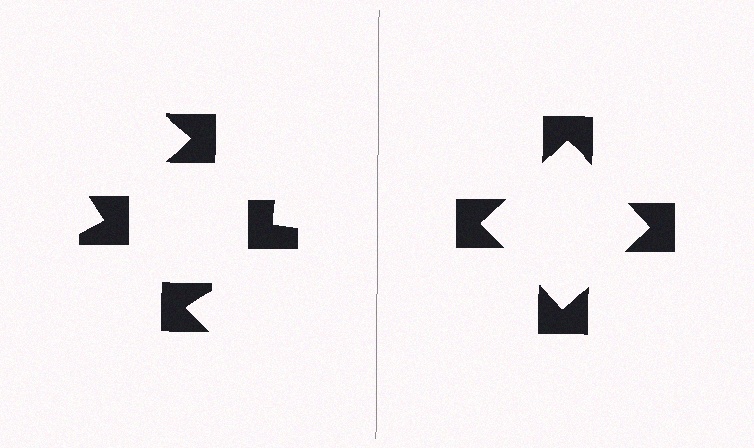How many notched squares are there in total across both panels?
8 — 4 on each side.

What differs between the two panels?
The notched squares are positioned identically on both sides; only the wedge orientations differ. On the right they align to a square; on the left they are misaligned.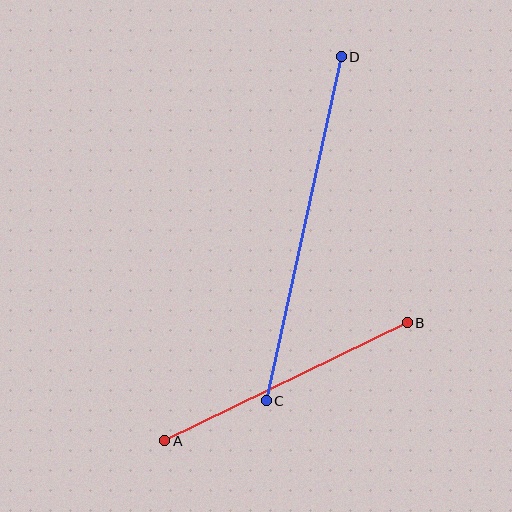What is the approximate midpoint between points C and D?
The midpoint is at approximately (304, 229) pixels.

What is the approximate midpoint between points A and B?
The midpoint is at approximately (286, 382) pixels.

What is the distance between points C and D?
The distance is approximately 352 pixels.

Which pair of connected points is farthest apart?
Points C and D are farthest apart.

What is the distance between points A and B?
The distance is approximately 269 pixels.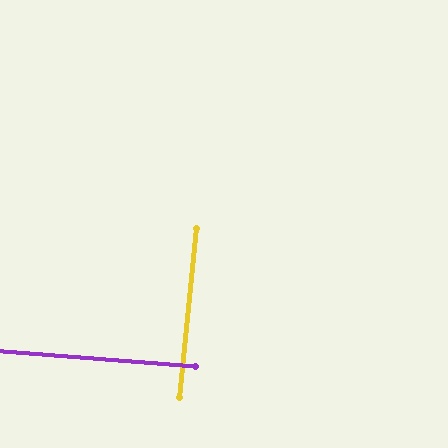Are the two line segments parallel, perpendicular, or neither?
Perpendicular — they meet at approximately 89°.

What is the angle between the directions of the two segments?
Approximately 89 degrees.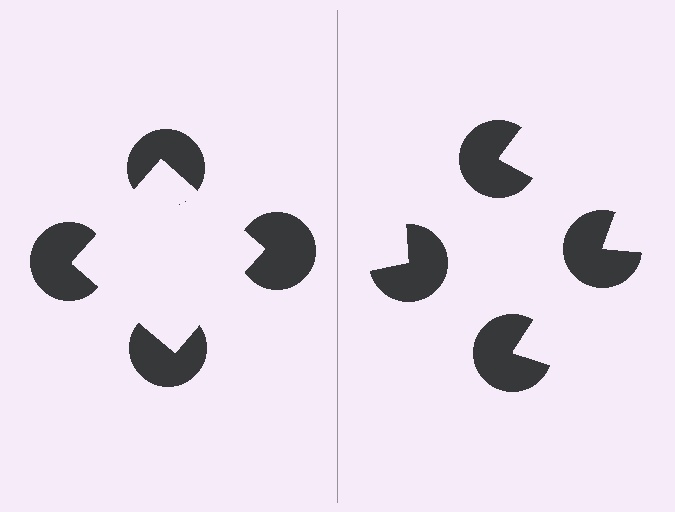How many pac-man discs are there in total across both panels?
8 — 4 on each side.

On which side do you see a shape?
An illusory square appears on the left side. On the right side the wedge cuts are rotated, so no coherent shape forms.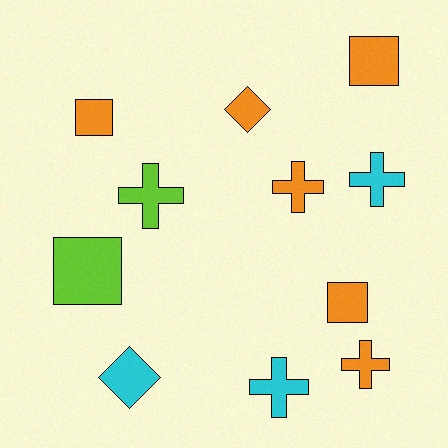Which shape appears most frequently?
Cross, with 5 objects.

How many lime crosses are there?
There is 1 lime cross.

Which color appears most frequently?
Orange, with 6 objects.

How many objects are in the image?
There are 11 objects.